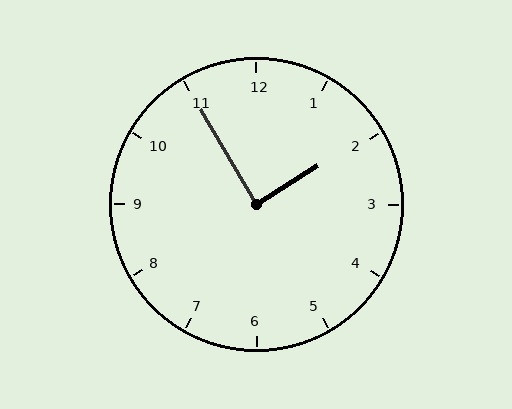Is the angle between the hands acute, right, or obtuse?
It is right.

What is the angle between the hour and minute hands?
Approximately 88 degrees.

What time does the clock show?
1:55.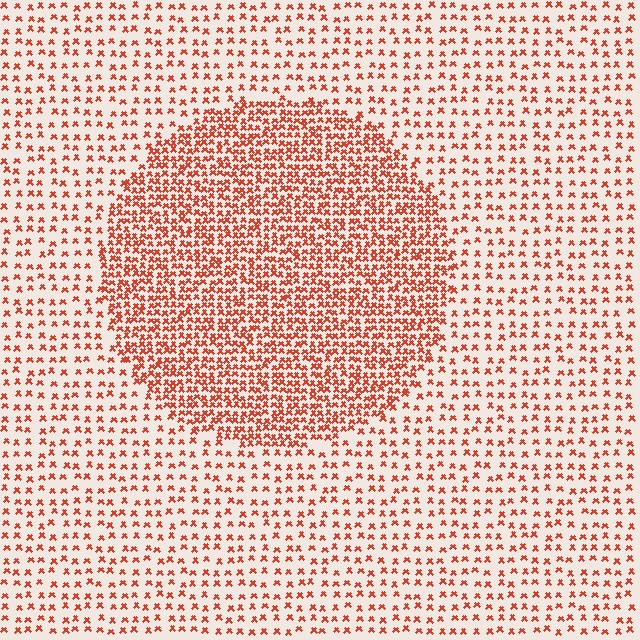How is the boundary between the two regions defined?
The boundary is defined by a change in element density (approximately 2.3x ratio). All elements are the same color, size, and shape.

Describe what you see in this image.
The image contains small red elements arranged at two different densities. A circle-shaped region is visible where the elements are more densely packed than the surrounding area.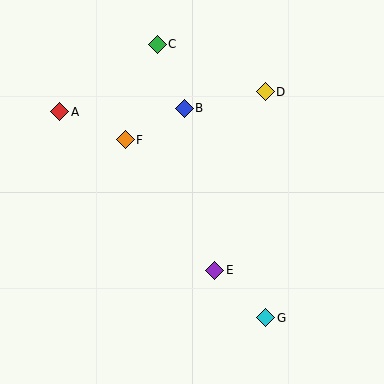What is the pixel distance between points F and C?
The distance between F and C is 101 pixels.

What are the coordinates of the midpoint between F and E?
The midpoint between F and E is at (170, 205).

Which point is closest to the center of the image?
Point E at (215, 270) is closest to the center.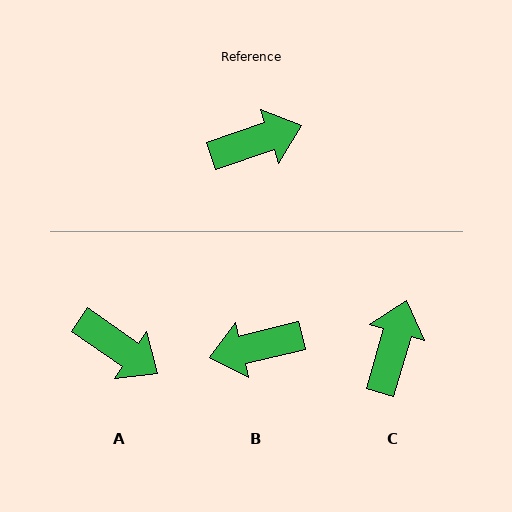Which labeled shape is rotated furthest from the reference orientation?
B, about 175 degrees away.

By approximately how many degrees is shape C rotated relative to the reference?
Approximately 55 degrees counter-clockwise.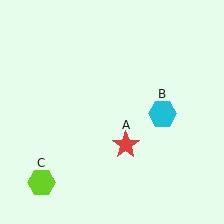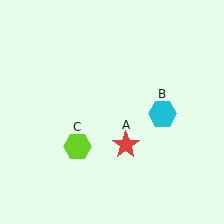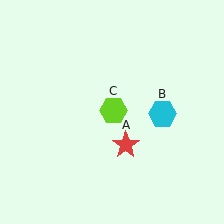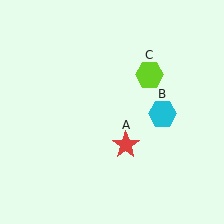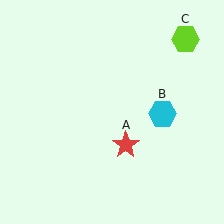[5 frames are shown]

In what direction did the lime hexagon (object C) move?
The lime hexagon (object C) moved up and to the right.